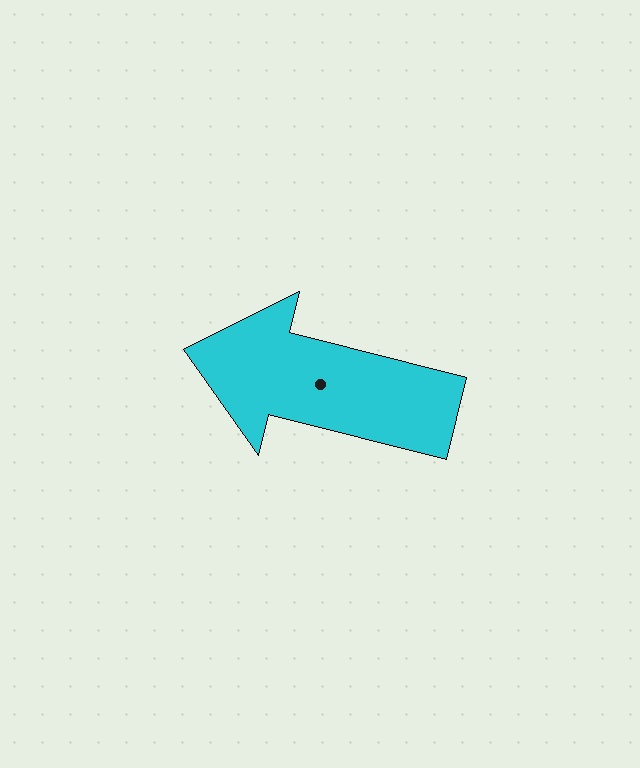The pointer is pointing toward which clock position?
Roughly 9 o'clock.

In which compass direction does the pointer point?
West.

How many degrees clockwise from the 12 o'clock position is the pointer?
Approximately 284 degrees.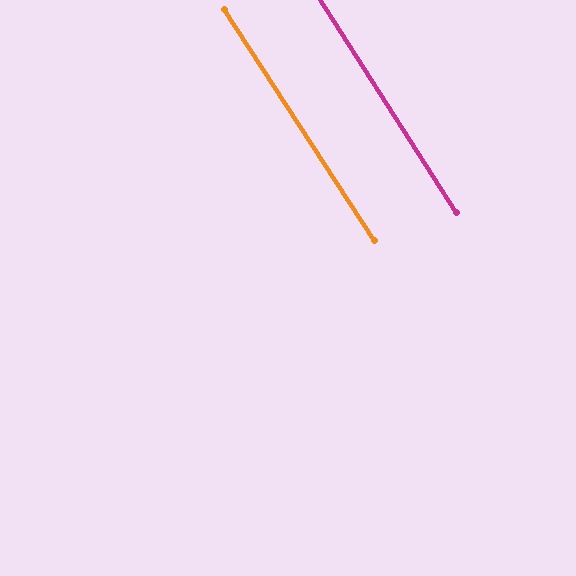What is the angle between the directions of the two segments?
Approximately 1 degree.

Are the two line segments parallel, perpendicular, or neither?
Parallel — their directions differ by only 0.7°.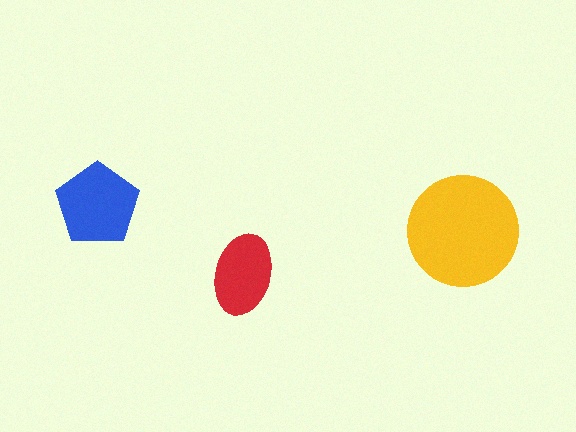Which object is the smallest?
The red ellipse.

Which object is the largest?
The yellow circle.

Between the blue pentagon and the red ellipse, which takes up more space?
The blue pentagon.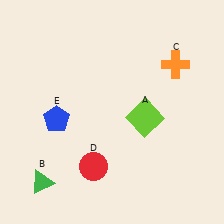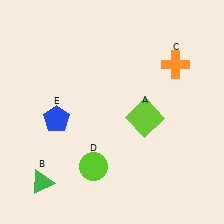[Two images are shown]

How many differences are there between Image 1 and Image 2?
There is 1 difference between the two images.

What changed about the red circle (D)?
In Image 1, D is red. In Image 2, it changed to lime.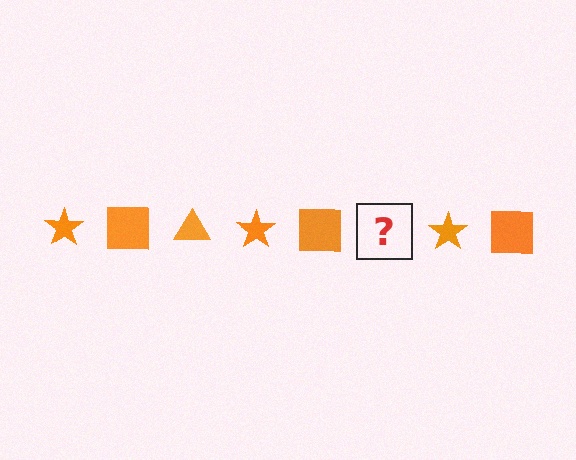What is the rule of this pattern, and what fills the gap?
The rule is that the pattern cycles through star, square, triangle shapes in orange. The gap should be filled with an orange triangle.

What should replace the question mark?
The question mark should be replaced with an orange triangle.